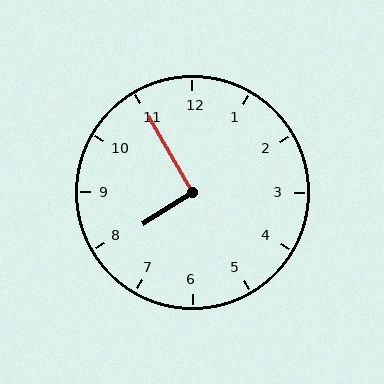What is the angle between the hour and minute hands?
Approximately 92 degrees.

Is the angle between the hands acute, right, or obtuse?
It is right.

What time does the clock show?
7:55.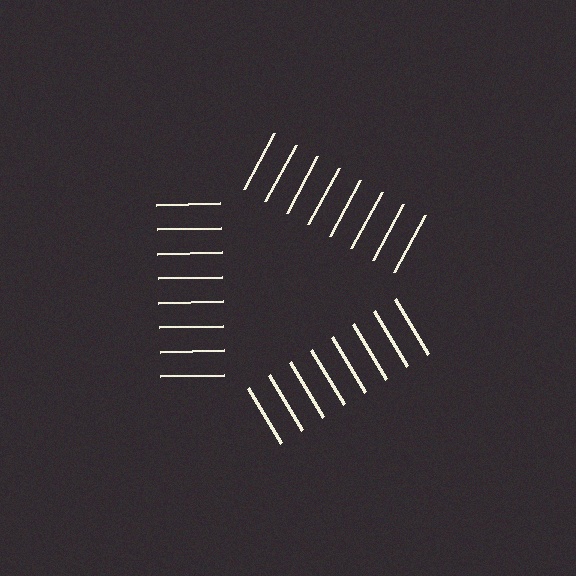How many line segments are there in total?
24 — 8 along each of the 3 edges.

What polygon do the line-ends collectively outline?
An illusory triangle — the line segments terminate on its edges but no continuous stroke is drawn.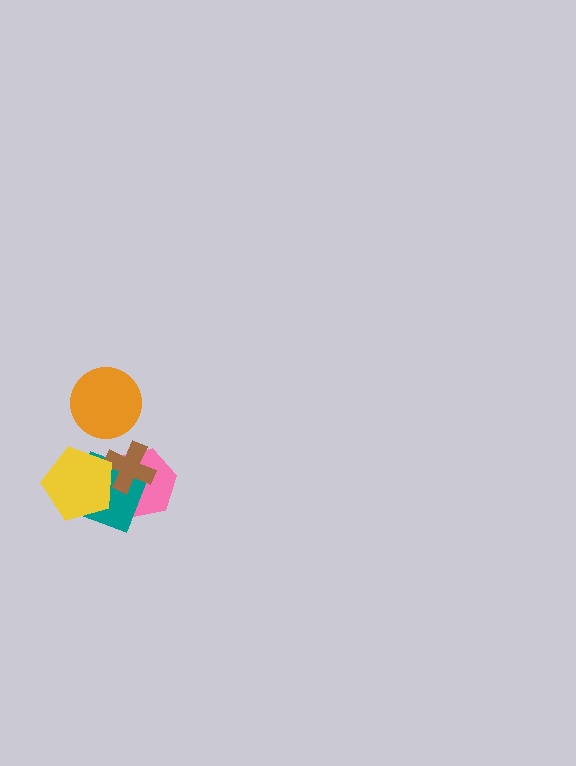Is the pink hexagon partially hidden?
Yes, it is partially covered by another shape.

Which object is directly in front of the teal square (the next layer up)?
The brown cross is directly in front of the teal square.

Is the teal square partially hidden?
Yes, it is partially covered by another shape.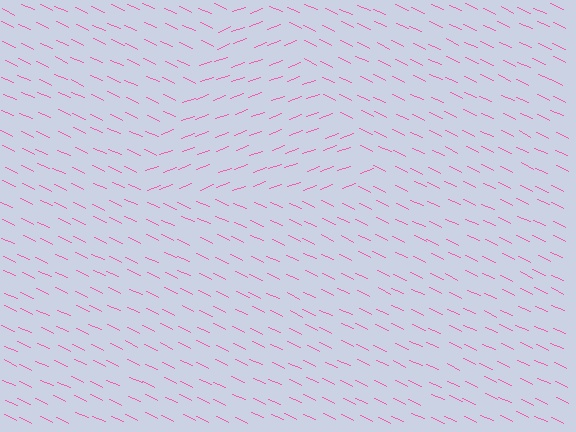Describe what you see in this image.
The image is filled with small pink line segments. A triangle region in the image has lines oriented differently from the surrounding lines, creating a visible texture boundary.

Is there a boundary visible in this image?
Yes, there is a texture boundary formed by a change in line orientation.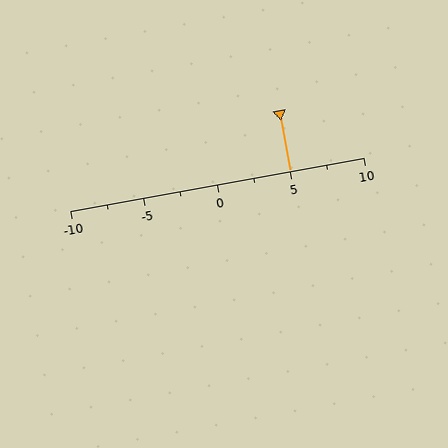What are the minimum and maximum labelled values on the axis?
The axis runs from -10 to 10.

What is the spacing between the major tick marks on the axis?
The major ticks are spaced 5 apart.